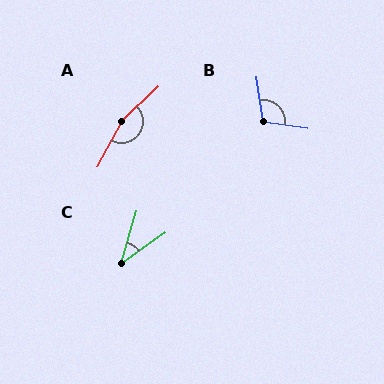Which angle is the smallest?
C, at approximately 39 degrees.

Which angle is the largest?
A, at approximately 161 degrees.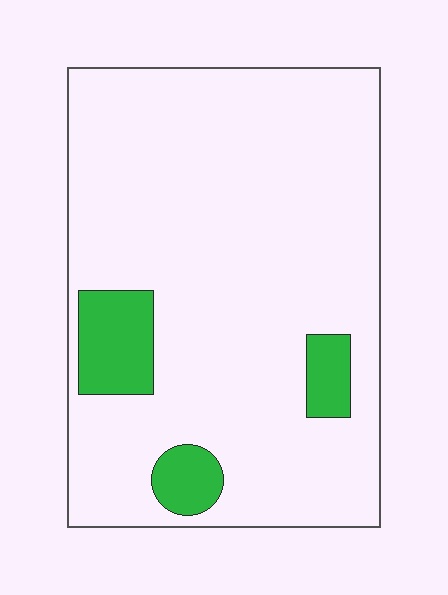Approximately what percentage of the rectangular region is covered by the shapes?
Approximately 10%.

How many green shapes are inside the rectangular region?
3.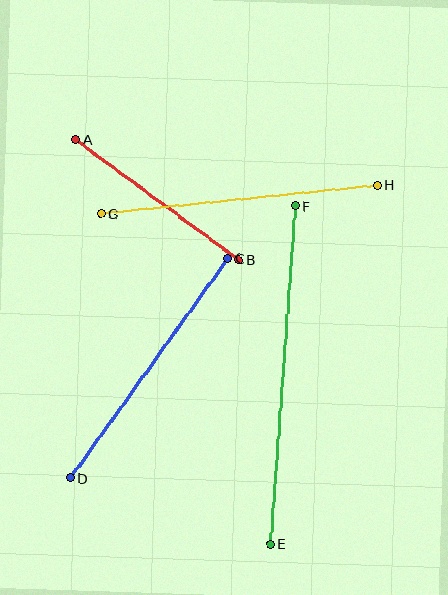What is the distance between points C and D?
The distance is approximately 270 pixels.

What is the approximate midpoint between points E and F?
The midpoint is at approximately (283, 375) pixels.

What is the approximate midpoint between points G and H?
The midpoint is at approximately (239, 199) pixels.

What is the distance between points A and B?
The distance is approximately 203 pixels.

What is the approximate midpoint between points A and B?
The midpoint is at approximately (157, 200) pixels.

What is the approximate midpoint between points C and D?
The midpoint is at approximately (149, 368) pixels.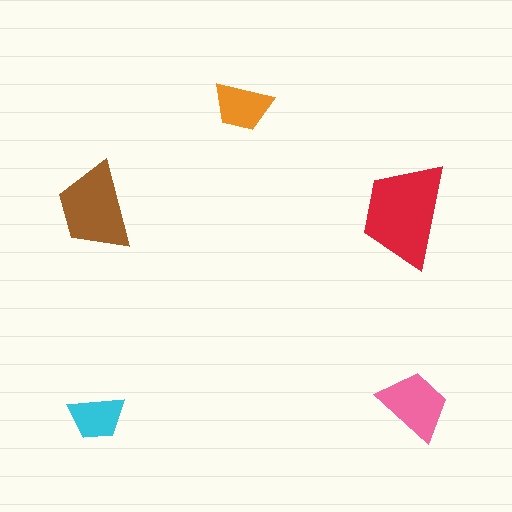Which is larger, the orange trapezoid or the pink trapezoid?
The pink one.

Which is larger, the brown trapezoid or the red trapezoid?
The red one.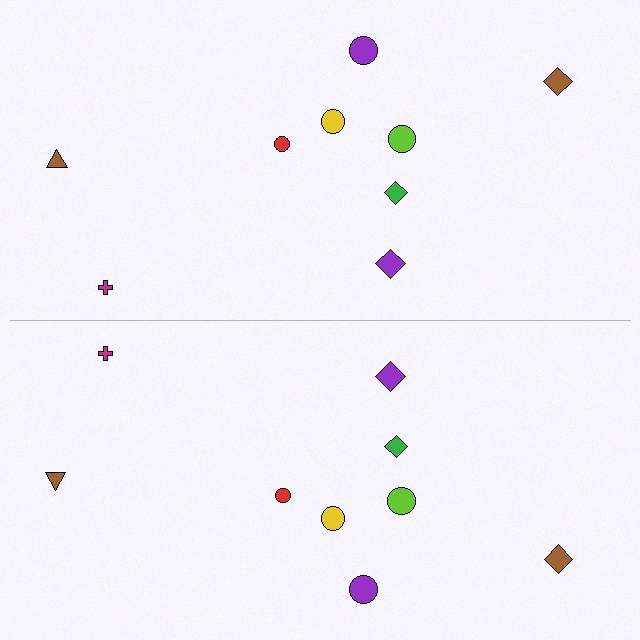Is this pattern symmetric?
Yes, this pattern has bilateral (reflection) symmetry.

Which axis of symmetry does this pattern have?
The pattern has a horizontal axis of symmetry running through the center of the image.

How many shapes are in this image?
There are 18 shapes in this image.